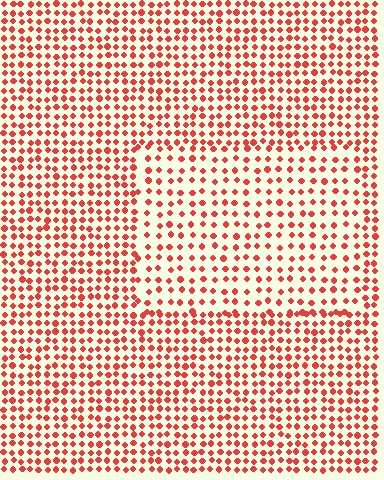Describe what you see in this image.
The image contains small red elements arranged at two different densities. A rectangle-shaped region is visible where the elements are less densely packed than the surrounding area.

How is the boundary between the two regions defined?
The boundary is defined by a change in element density (approximately 1.6x ratio). All elements are the same color, size, and shape.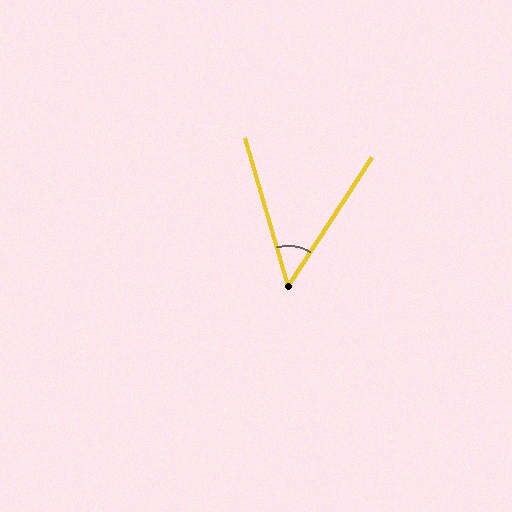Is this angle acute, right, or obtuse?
It is acute.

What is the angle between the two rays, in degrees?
Approximately 49 degrees.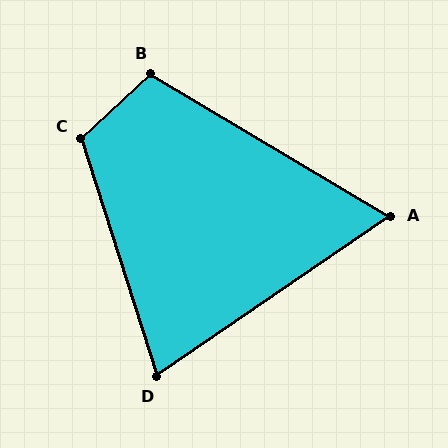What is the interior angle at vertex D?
Approximately 73 degrees (acute).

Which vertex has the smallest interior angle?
A, at approximately 65 degrees.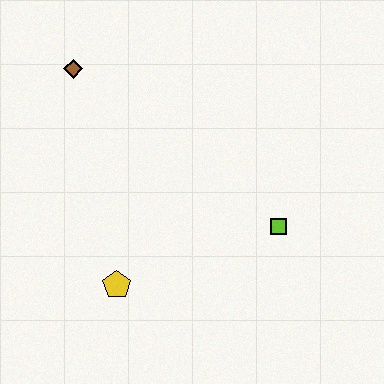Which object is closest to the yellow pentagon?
The lime square is closest to the yellow pentagon.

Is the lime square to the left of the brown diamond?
No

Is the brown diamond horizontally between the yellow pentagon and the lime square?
No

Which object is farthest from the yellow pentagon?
The brown diamond is farthest from the yellow pentagon.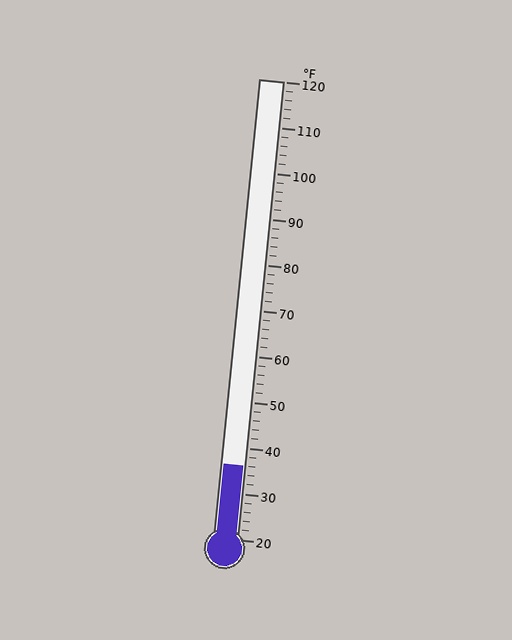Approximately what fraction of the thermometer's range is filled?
The thermometer is filled to approximately 15% of its range.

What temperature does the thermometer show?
The thermometer shows approximately 36°F.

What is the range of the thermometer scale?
The thermometer scale ranges from 20°F to 120°F.